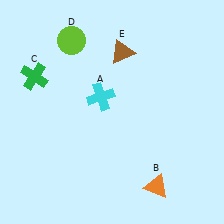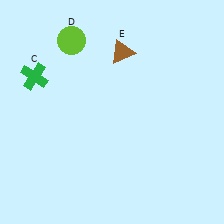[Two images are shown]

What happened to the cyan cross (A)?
The cyan cross (A) was removed in Image 2. It was in the top-left area of Image 1.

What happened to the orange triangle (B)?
The orange triangle (B) was removed in Image 2. It was in the bottom-right area of Image 1.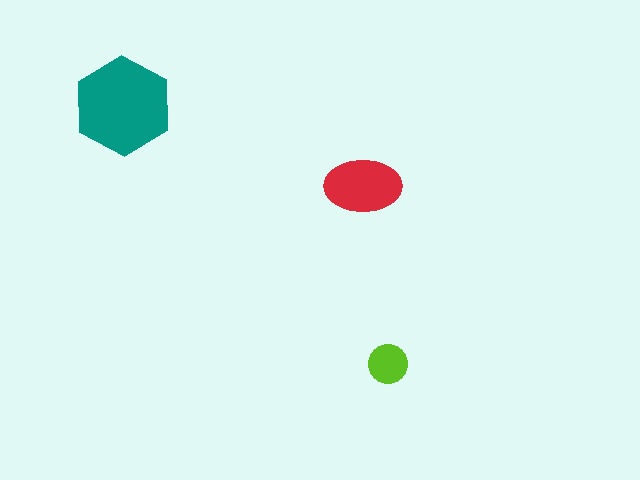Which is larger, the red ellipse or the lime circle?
The red ellipse.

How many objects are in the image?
There are 3 objects in the image.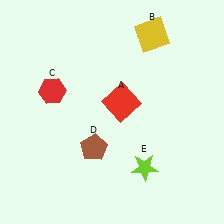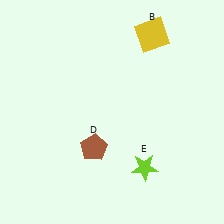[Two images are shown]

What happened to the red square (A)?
The red square (A) was removed in Image 2. It was in the top-right area of Image 1.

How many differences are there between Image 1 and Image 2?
There are 2 differences between the two images.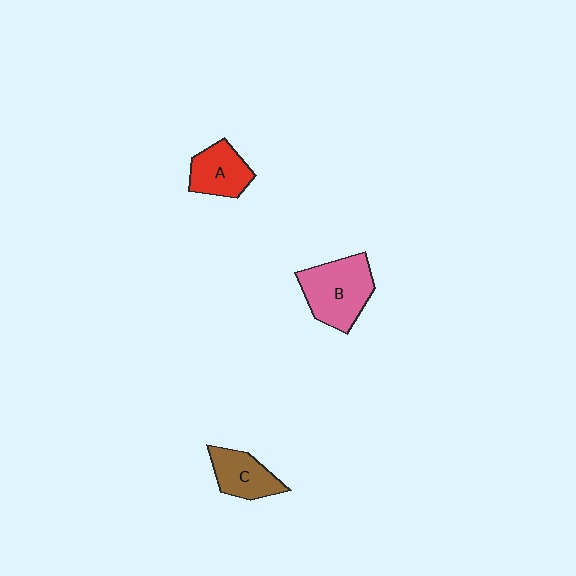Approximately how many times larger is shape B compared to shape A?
Approximately 1.5 times.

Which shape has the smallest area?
Shape C (brown).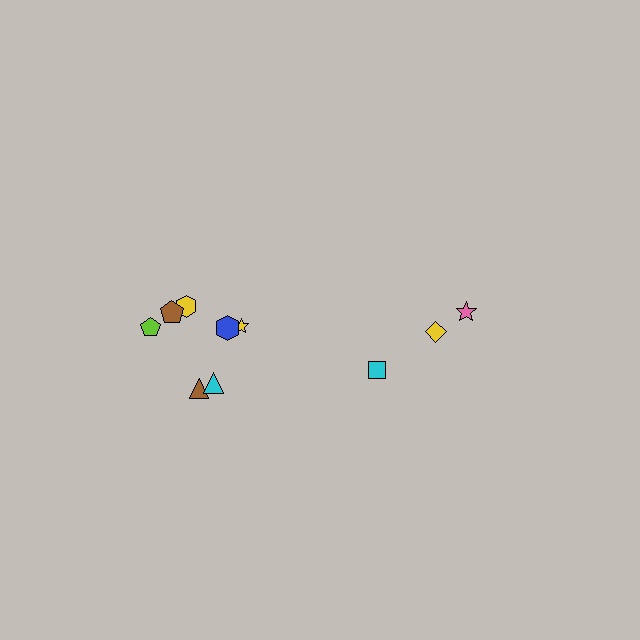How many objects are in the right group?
There are 3 objects.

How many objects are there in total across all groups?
There are 10 objects.